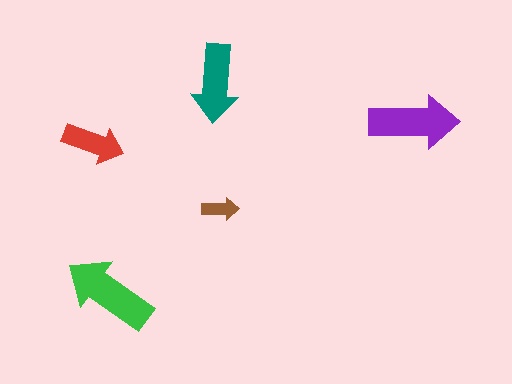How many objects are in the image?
There are 5 objects in the image.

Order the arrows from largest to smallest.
the green one, the purple one, the teal one, the red one, the brown one.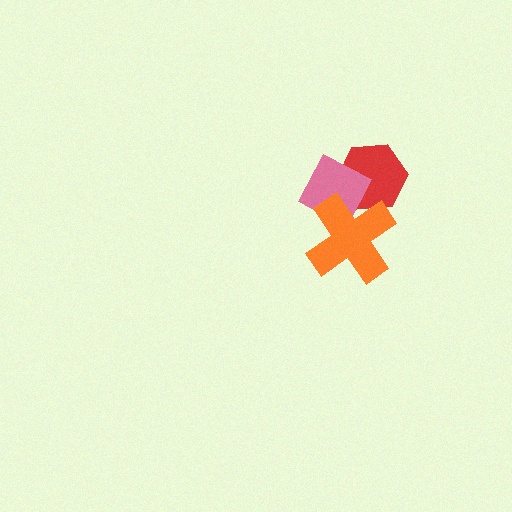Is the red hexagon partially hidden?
Yes, it is partially covered by another shape.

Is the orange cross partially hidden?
No, no other shape covers it.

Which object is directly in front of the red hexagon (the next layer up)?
The pink diamond is directly in front of the red hexagon.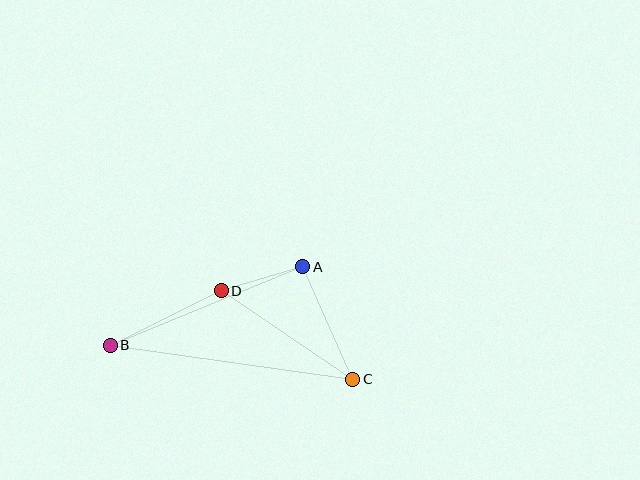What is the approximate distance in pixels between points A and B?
The distance between A and B is approximately 208 pixels.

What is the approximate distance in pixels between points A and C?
The distance between A and C is approximately 123 pixels.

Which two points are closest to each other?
Points A and D are closest to each other.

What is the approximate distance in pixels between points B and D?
The distance between B and D is approximately 124 pixels.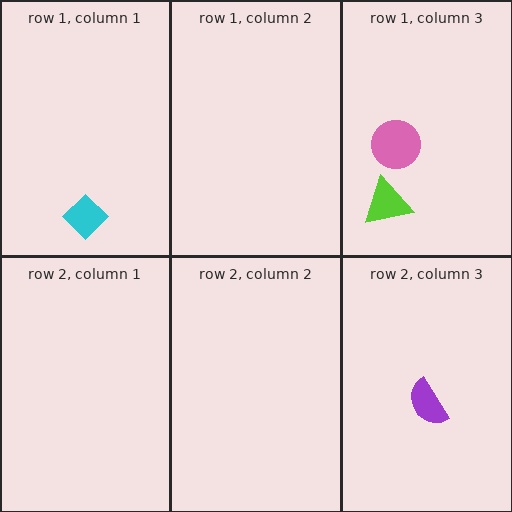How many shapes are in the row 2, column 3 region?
1.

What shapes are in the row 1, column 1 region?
The cyan diamond.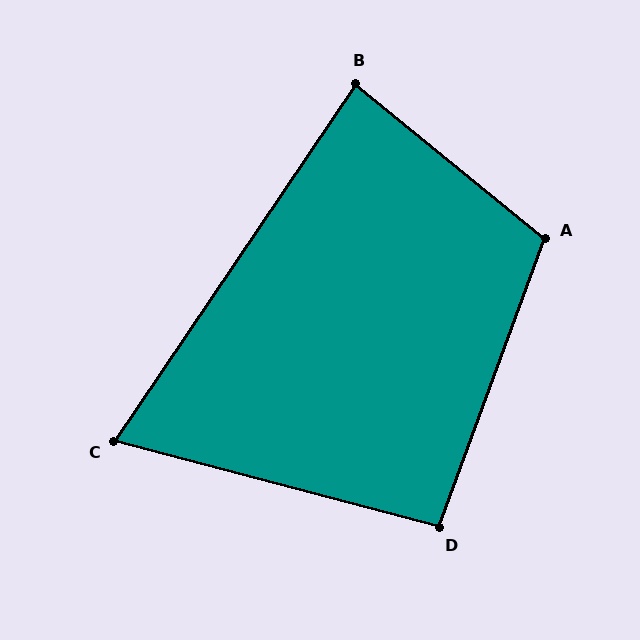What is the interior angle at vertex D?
Approximately 95 degrees (obtuse).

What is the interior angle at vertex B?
Approximately 85 degrees (acute).